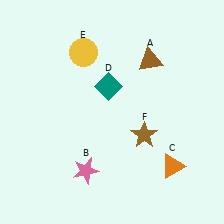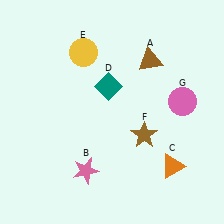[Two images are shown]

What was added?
A pink circle (G) was added in Image 2.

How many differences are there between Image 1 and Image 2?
There is 1 difference between the two images.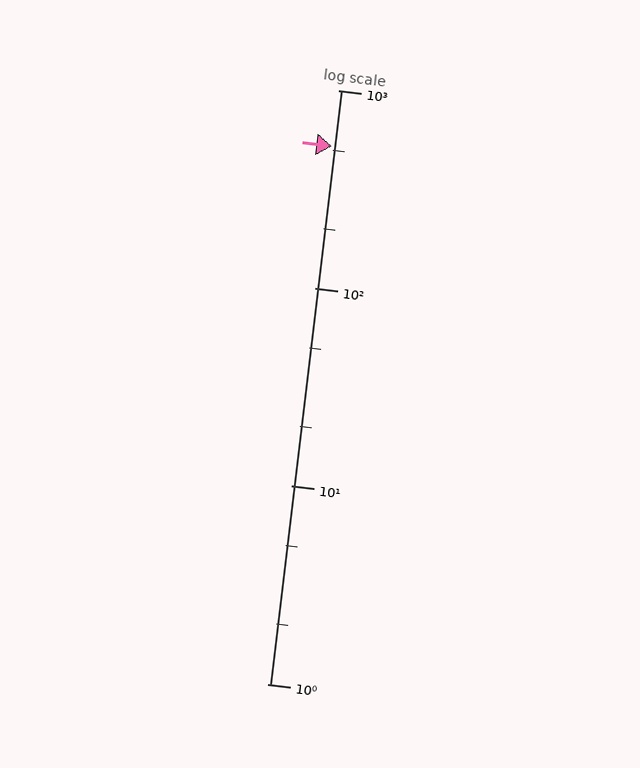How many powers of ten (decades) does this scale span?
The scale spans 3 decades, from 1 to 1000.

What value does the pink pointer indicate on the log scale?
The pointer indicates approximately 520.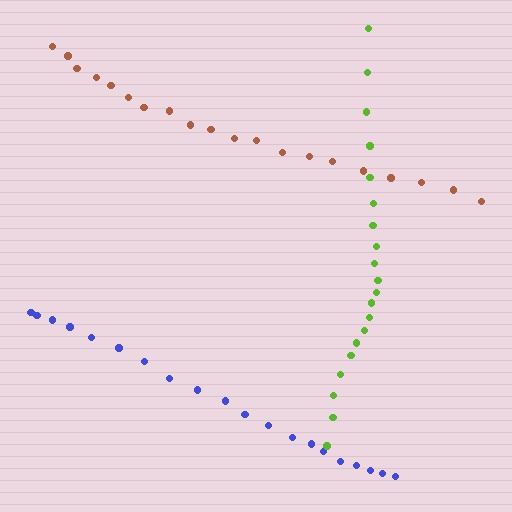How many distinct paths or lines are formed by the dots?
There are 3 distinct paths.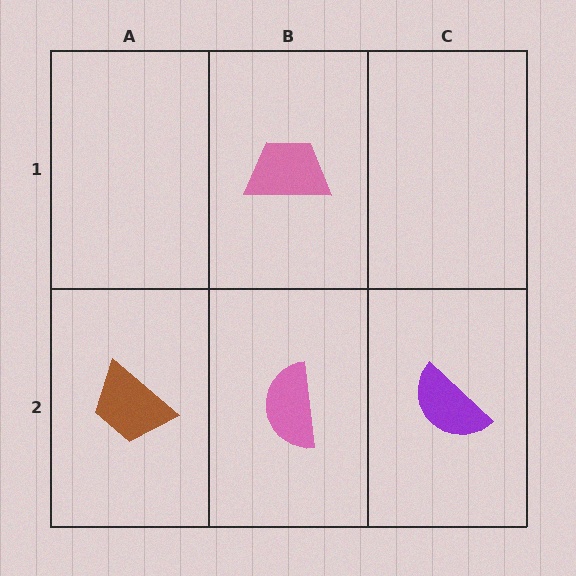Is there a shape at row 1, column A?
No, that cell is empty.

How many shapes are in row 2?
3 shapes.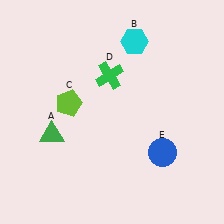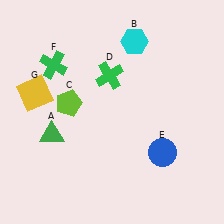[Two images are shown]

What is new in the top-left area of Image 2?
A yellow square (G) was added in the top-left area of Image 2.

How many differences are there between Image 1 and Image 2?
There are 2 differences between the two images.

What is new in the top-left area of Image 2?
A green cross (F) was added in the top-left area of Image 2.